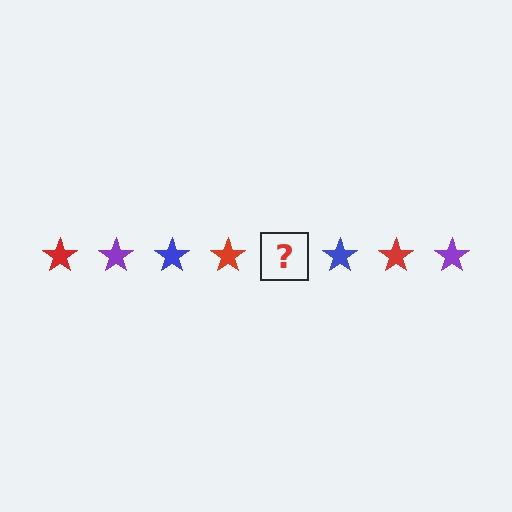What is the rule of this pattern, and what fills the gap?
The rule is that the pattern cycles through red, purple, blue stars. The gap should be filled with a purple star.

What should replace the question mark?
The question mark should be replaced with a purple star.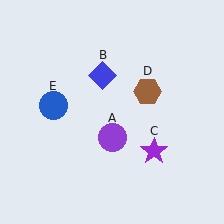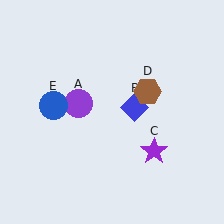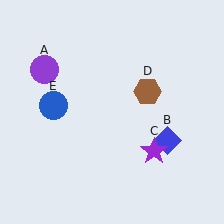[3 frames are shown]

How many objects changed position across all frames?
2 objects changed position: purple circle (object A), blue diamond (object B).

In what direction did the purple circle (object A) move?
The purple circle (object A) moved up and to the left.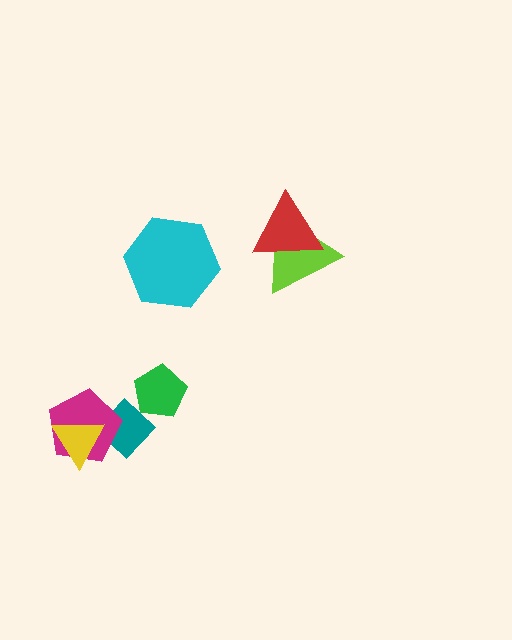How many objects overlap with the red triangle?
1 object overlaps with the red triangle.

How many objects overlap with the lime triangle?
1 object overlaps with the lime triangle.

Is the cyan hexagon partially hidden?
No, no other shape covers it.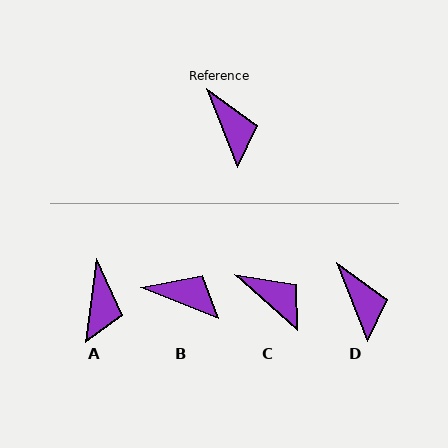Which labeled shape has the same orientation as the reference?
D.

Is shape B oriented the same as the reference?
No, it is off by about 46 degrees.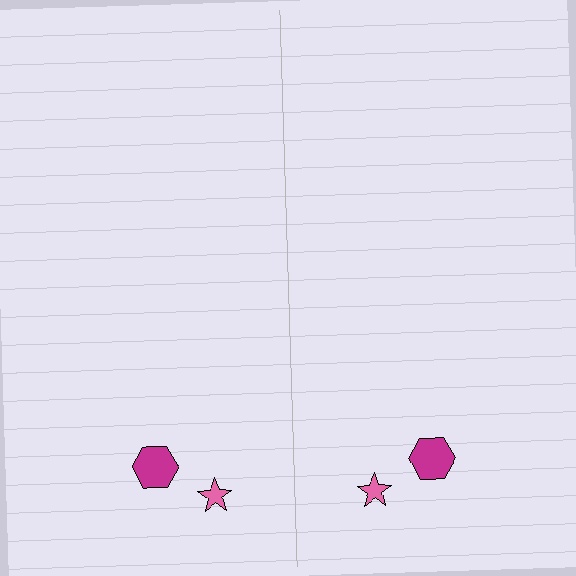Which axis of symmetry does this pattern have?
The pattern has a vertical axis of symmetry running through the center of the image.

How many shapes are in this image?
There are 4 shapes in this image.